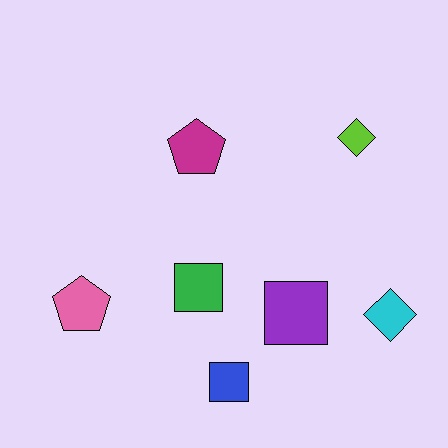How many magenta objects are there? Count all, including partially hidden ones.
There is 1 magenta object.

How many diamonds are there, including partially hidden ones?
There are 2 diamonds.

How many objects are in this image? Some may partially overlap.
There are 7 objects.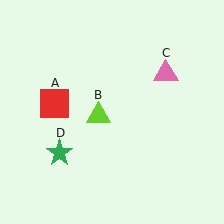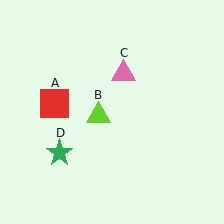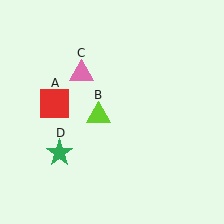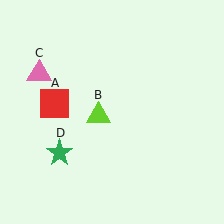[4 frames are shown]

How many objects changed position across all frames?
1 object changed position: pink triangle (object C).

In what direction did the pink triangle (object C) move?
The pink triangle (object C) moved left.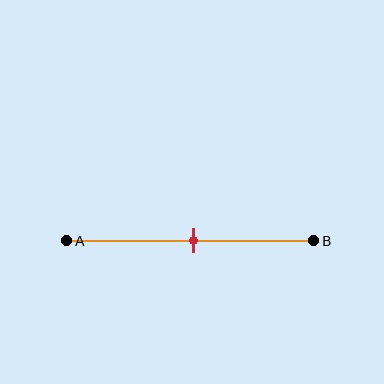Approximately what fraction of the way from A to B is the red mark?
The red mark is approximately 50% of the way from A to B.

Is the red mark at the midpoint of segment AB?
Yes, the mark is approximately at the midpoint.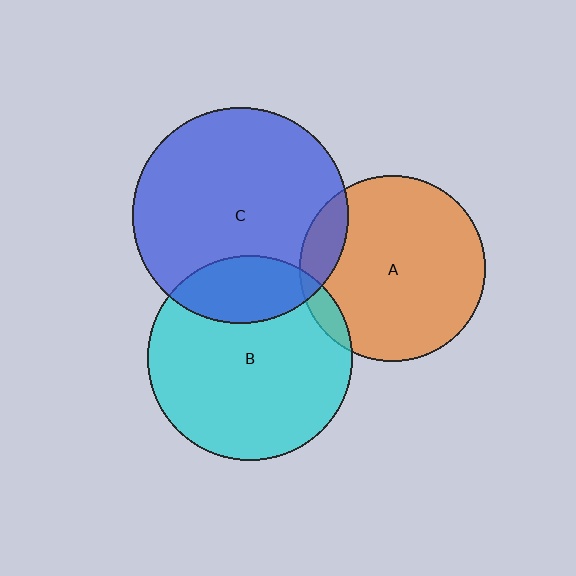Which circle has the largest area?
Circle C (blue).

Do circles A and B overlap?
Yes.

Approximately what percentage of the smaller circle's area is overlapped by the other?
Approximately 5%.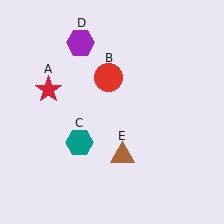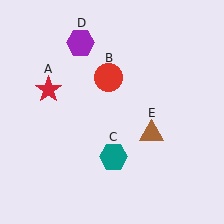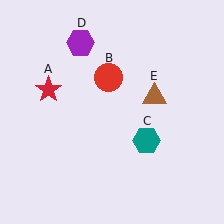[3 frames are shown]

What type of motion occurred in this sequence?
The teal hexagon (object C), brown triangle (object E) rotated counterclockwise around the center of the scene.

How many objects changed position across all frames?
2 objects changed position: teal hexagon (object C), brown triangle (object E).